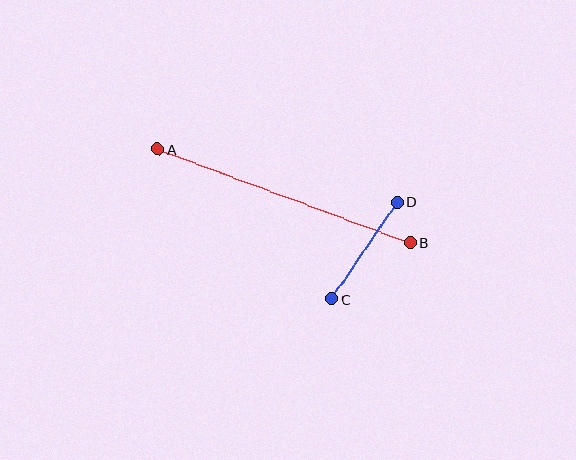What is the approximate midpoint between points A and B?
The midpoint is at approximately (284, 196) pixels.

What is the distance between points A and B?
The distance is approximately 269 pixels.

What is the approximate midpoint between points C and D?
The midpoint is at approximately (365, 250) pixels.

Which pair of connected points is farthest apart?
Points A and B are farthest apart.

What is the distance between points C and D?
The distance is approximately 116 pixels.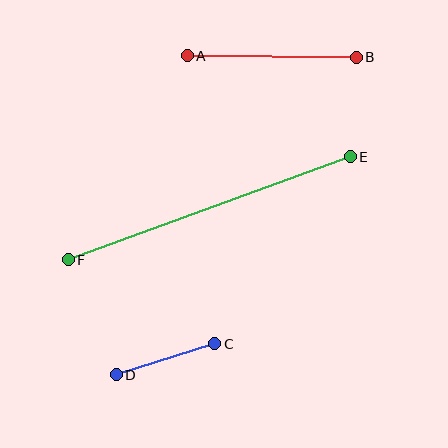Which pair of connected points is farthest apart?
Points E and F are farthest apart.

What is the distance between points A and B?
The distance is approximately 169 pixels.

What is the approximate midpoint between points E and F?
The midpoint is at approximately (209, 208) pixels.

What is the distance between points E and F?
The distance is approximately 300 pixels.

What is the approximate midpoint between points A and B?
The midpoint is at approximately (272, 56) pixels.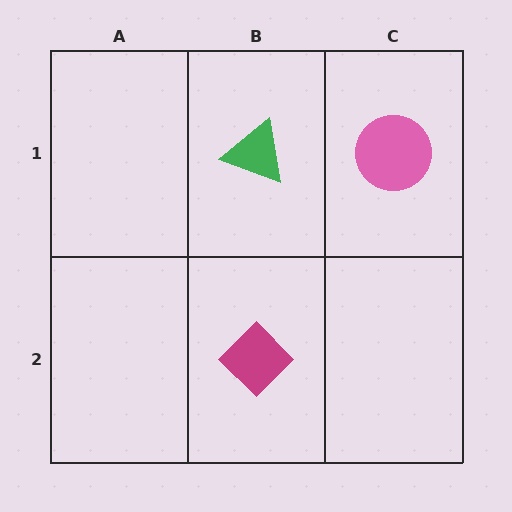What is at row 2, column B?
A magenta diamond.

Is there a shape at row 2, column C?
No, that cell is empty.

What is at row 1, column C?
A pink circle.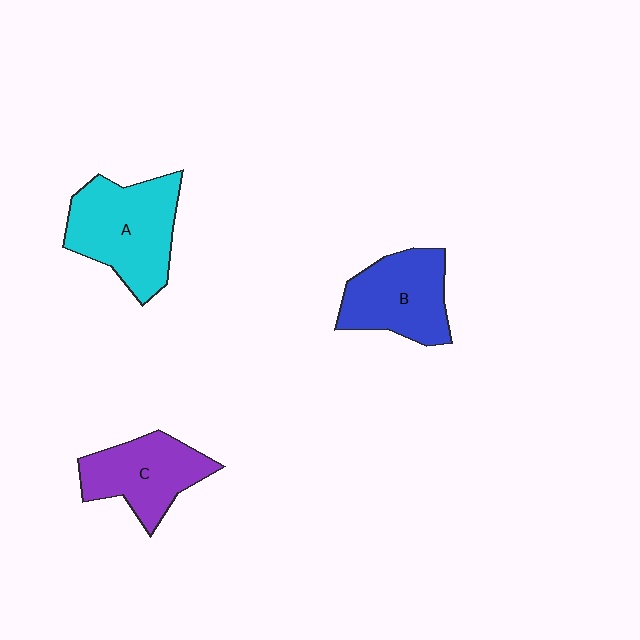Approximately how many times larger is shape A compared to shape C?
Approximately 1.3 times.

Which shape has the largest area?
Shape A (cyan).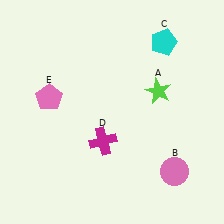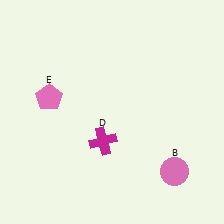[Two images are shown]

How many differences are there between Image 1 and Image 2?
There are 2 differences between the two images.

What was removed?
The lime star (A), the cyan pentagon (C) were removed in Image 2.